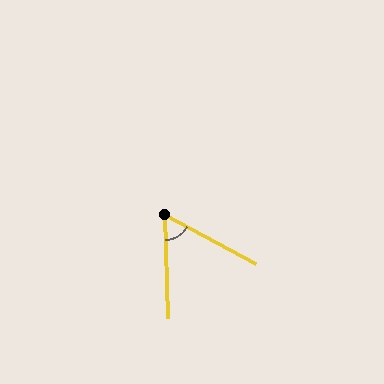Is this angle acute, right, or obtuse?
It is acute.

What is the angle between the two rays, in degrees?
Approximately 60 degrees.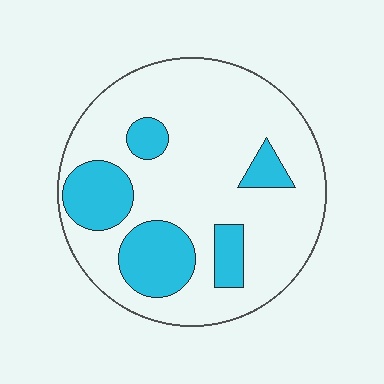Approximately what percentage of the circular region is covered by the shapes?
Approximately 25%.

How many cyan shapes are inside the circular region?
5.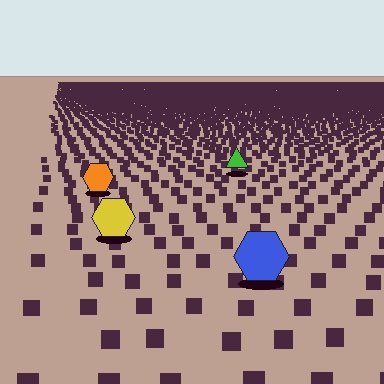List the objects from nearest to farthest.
From nearest to farthest: the blue hexagon, the yellow hexagon, the orange hexagon, the green triangle.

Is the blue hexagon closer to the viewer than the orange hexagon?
Yes. The blue hexagon is closer — you can tell from the texture gradient: the ground texture is coarser near it.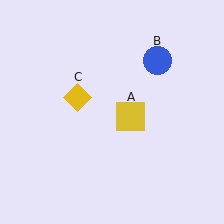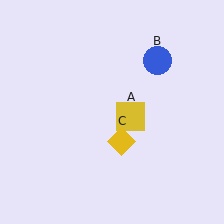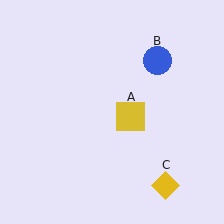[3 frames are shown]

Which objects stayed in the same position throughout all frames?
Yellow square (object A) and blue circle (object B) remained stationary.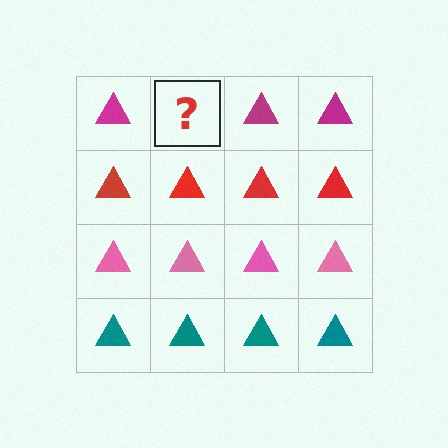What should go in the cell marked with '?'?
The missing cell should contain a magenta triangle.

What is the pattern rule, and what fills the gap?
The rule is that each row has a consistent color. The gap should be filled with a magenta triangle.